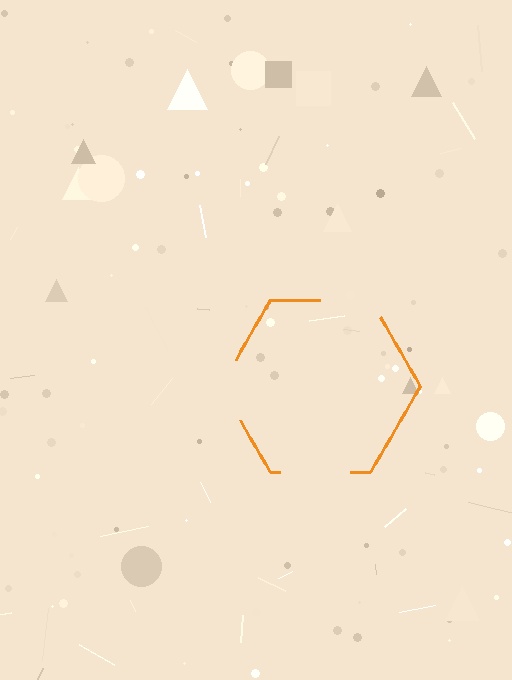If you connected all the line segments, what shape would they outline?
They would outline a hexagon.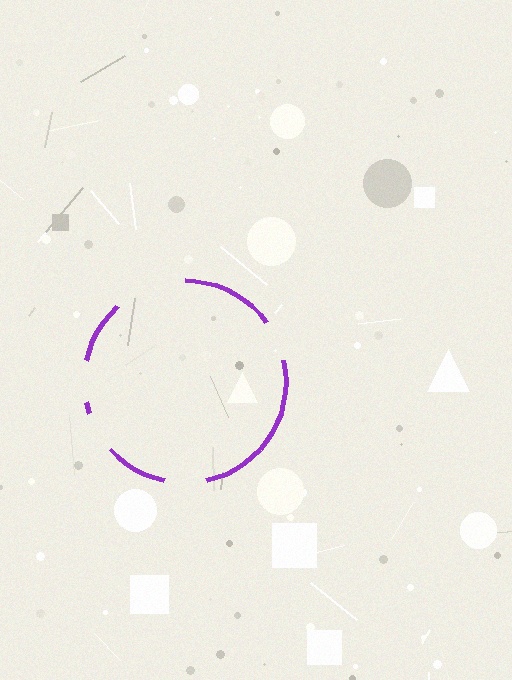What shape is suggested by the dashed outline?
The dashed outline suggests a circle.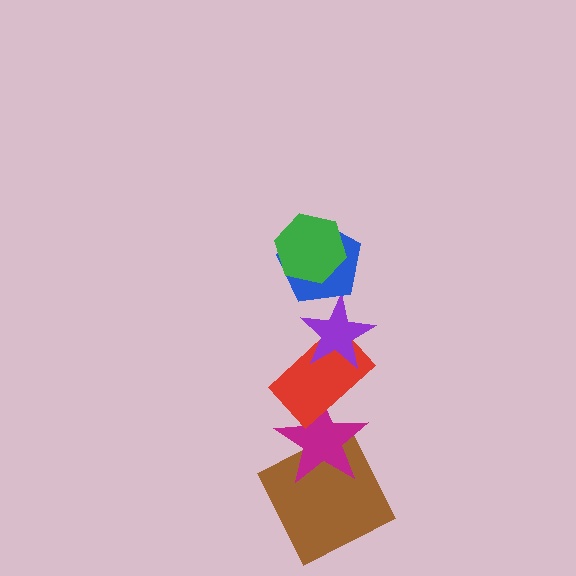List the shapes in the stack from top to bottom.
From top to bottom: the green hexagon, the blue pentagon, the purple star, the red rectangle, the magenta star, the brown square.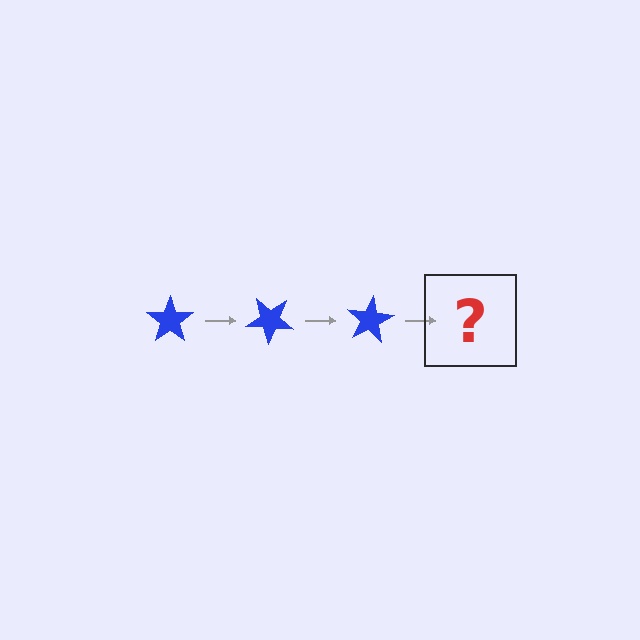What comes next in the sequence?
The next element should be a blue star rotated 120 degrees.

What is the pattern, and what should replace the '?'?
The pattern is that the star rotates 40 degrees each step. The '?' should be a blue star rotated 120 degrees.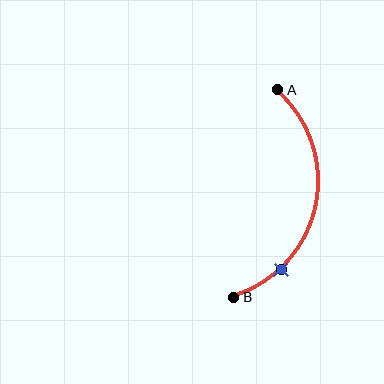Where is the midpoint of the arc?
The arc midpoint is the point on the curve farthest from the straight line joining A and B. It sits to the right of that line.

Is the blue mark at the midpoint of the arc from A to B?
No. The blue mark lies on the arc but is closer to endpoint B. The arc midpoint would be at the point on the curve equidistant along the arc from both A and B.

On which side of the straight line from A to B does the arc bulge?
The arc bulges to the right of the straight line connecting A and B.